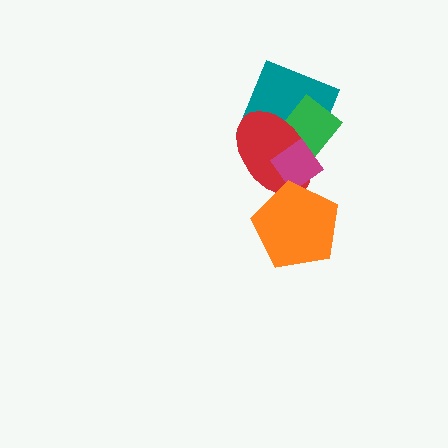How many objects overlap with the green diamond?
3 objects overlap with the green diamond.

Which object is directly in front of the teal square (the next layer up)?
The green diamond is directly in front of the teal square.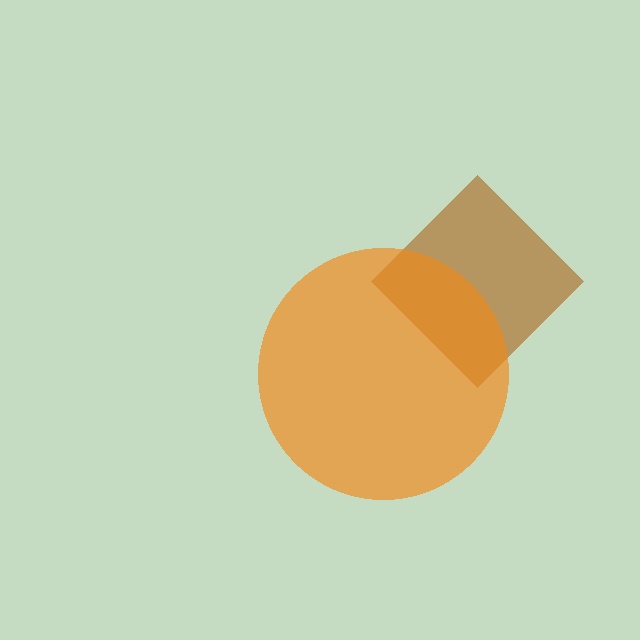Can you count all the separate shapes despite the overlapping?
Yes, there are 2 separate shapes.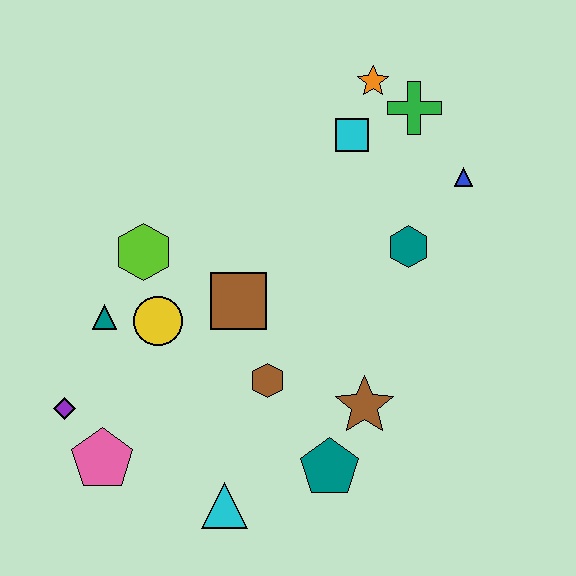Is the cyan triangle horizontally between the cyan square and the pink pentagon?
Yes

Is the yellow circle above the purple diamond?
Yes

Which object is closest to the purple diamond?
The pink pentagon is closest to the purple diamond.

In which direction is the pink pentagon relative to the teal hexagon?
The pink pentagon is to the left of the teal hexagon.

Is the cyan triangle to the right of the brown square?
No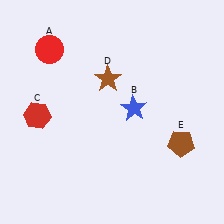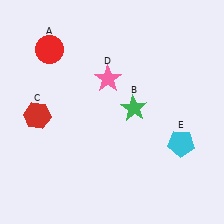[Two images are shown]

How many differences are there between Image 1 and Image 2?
There are 3 differences between the two images.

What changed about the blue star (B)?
In Image 1, B is blue. In Image 2, it changed to green.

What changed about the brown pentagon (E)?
In Image 1, E is brown. In Image 2, it changed to cyan.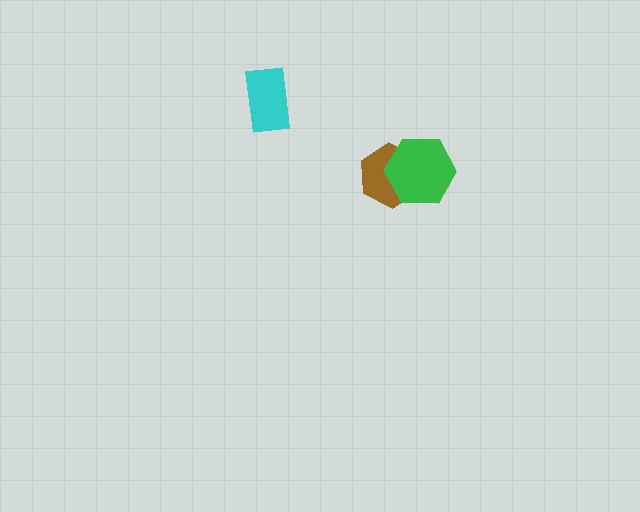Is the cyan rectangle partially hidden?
No, no other shape covers it.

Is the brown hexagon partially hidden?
Yes, it is partially covered by another shape.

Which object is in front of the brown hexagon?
The green hexagon is in front of the brown hexagon.